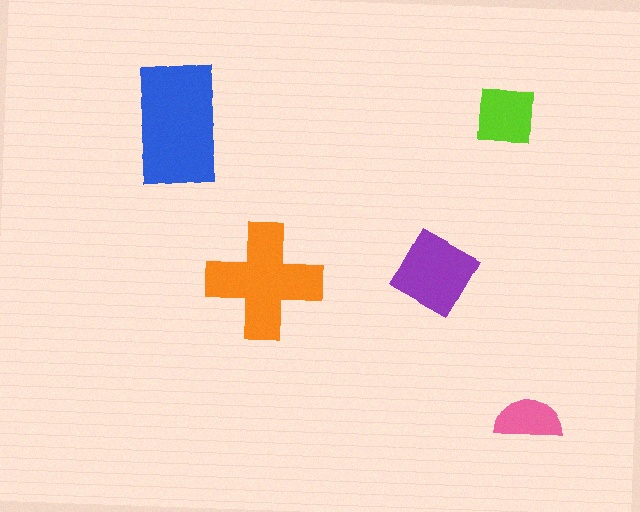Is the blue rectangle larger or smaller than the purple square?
Larger.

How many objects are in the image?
There are 5 objects in the image.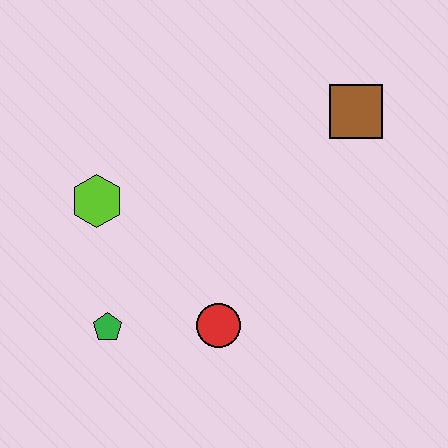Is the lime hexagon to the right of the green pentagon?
No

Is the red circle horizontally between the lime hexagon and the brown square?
Yes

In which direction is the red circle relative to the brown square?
The red circle is below the brown square.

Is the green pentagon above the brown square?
No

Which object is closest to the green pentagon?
The red circle is closest to the green pentagon.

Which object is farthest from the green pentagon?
The brown square is farthest from the green pentagon.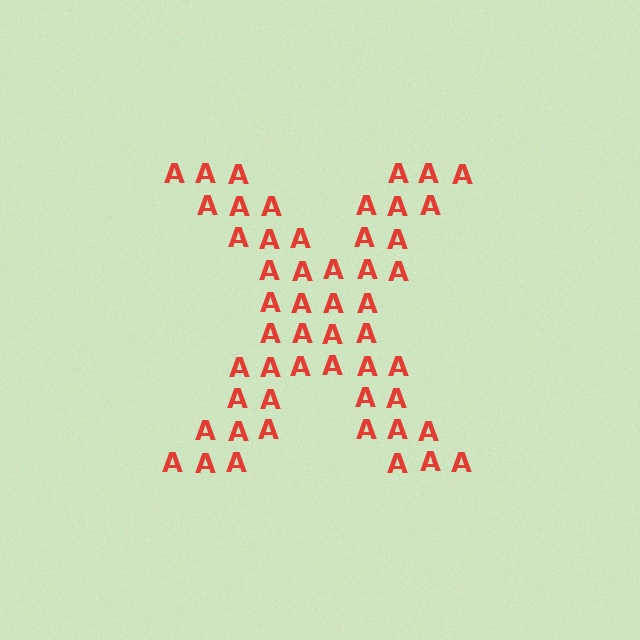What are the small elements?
The small elements are letter A's.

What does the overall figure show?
The overall figure shows the letter X.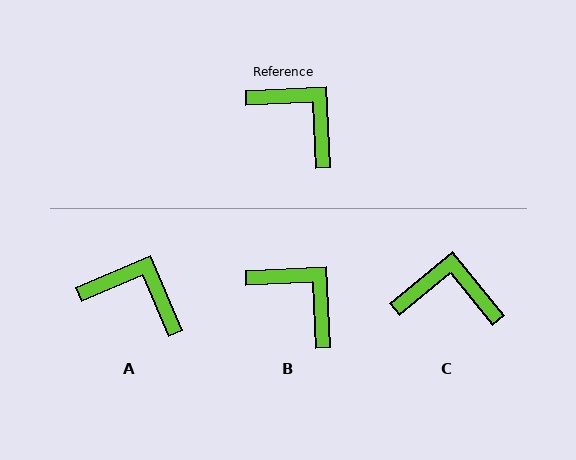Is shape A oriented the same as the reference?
No, it is off by about 20 degrees.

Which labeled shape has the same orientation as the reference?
B.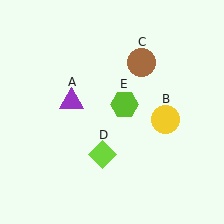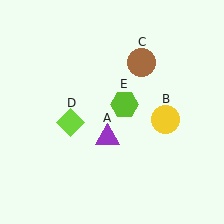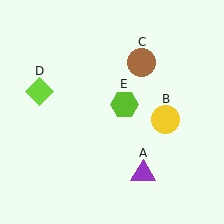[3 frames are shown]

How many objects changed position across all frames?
2 objects changed position: purple triangle (object A), lime diamond (object D).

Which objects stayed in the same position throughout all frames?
Yellow circle (object B) and brown circle (object C) and lime hexagon (object E) remained stationary.